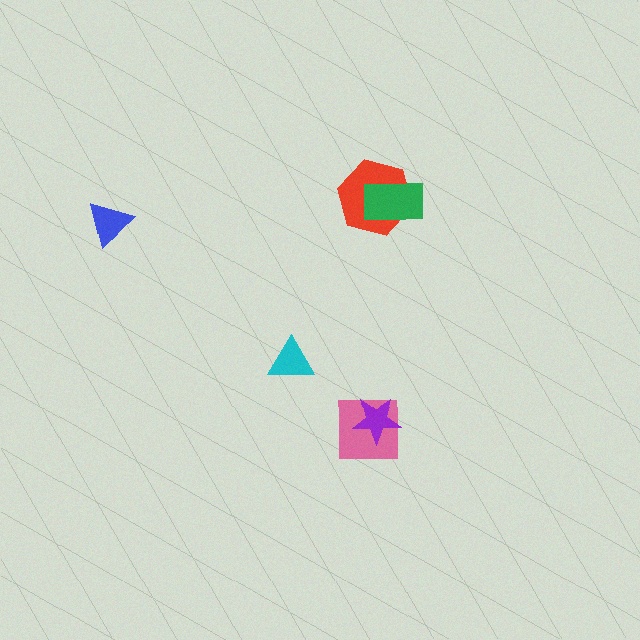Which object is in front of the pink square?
The purple star is in front of the pink square.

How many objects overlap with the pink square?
1 object overlaps with the pink square.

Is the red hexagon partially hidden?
Yes, it is partially covered by another shape.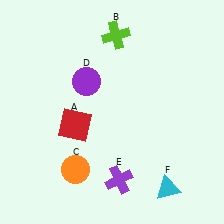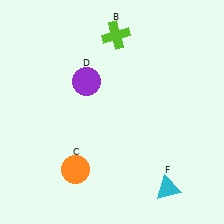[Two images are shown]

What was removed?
The red square (A), the purple cross (E) were removed in Image 2.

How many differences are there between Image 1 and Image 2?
There are 2 differences between the two images.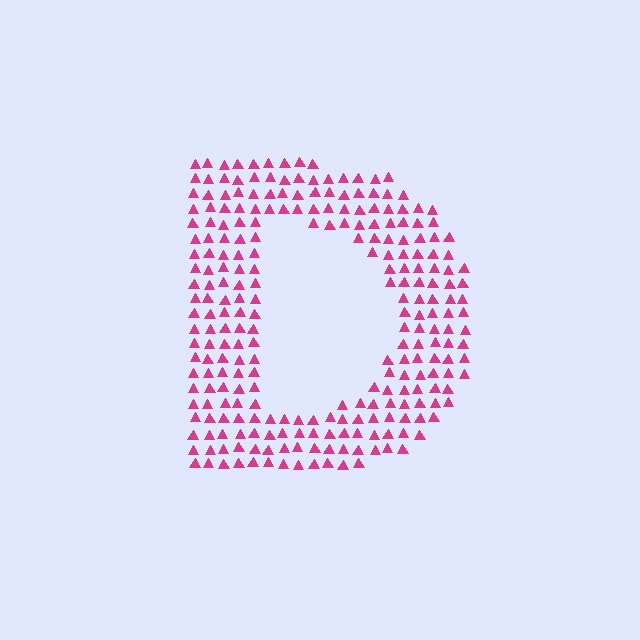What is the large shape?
The large shape is the letter D.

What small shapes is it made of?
It is made of small triangles.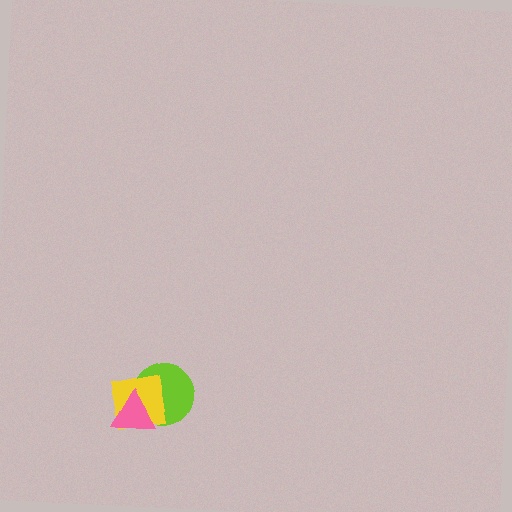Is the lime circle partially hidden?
Yes, it is partially covered by another shape.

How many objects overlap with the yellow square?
2 objects overlap with the yellow square.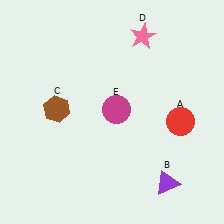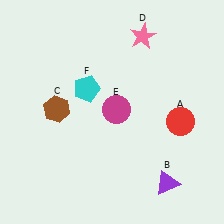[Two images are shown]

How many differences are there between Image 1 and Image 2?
There is 1 difference between the two images.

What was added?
A cyan pentagon (F) was added in Image 2.